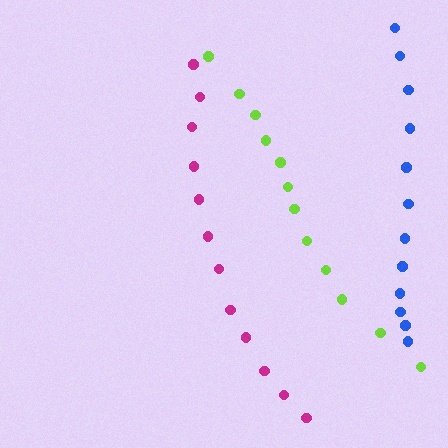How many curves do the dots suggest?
There are 3 distinct paths.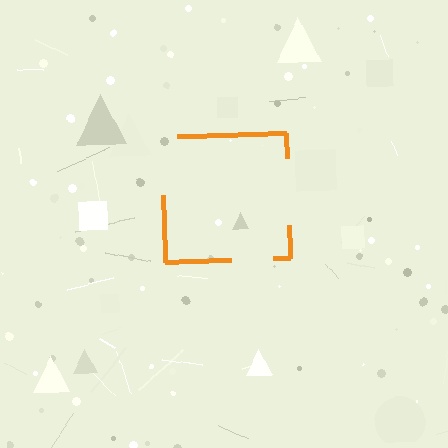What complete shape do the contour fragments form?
The contour fragments form a square.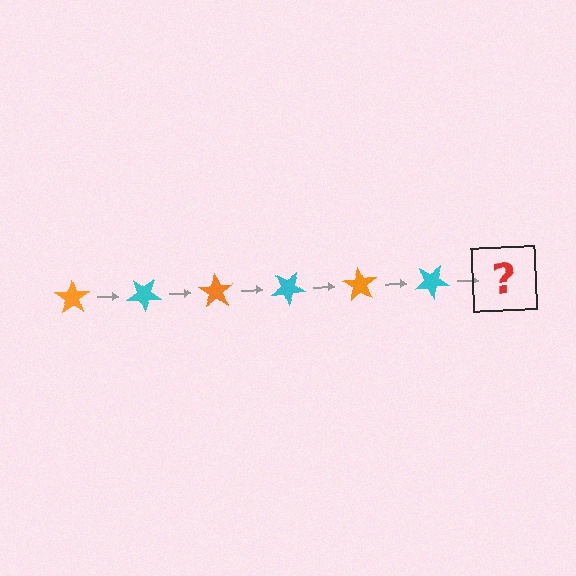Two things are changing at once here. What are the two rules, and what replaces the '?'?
The two rules are that it rotates 35 degrees each step and the color cycles through orange and cyan. The '?' should be an orange star, rotated 210 degrees from the start.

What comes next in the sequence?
The next element should be an orange star, rotated 210 degrees from the start.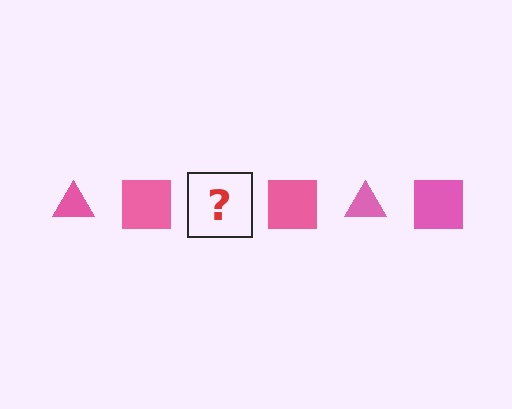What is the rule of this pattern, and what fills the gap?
The rule is that the pattern cycles through triangle, square shapes in pink. The gap should be filled with a pink triangle.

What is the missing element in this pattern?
The missing element is a pink triangle.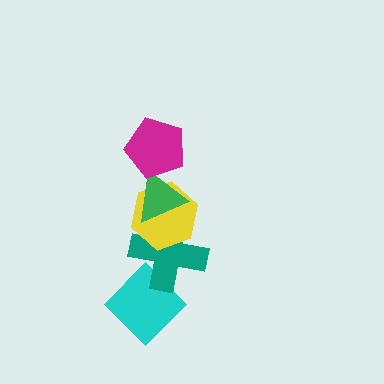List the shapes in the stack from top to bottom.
From top to bottom: the magenta pentagon, the green triangle, the yellow hexagon, the teal cross, the cyan diamond.